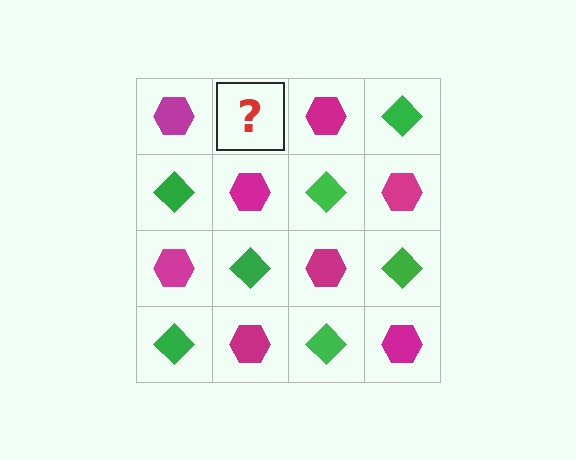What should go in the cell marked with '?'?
The missing cell should contain a green diamond.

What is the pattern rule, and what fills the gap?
The rule is that it alternates magenta hexagon and green diamond in a checkerboard pattern. The gap should be filled with a green diamond.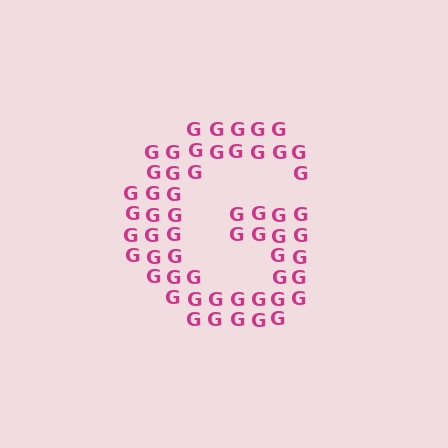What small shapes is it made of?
It is made of small letter G's.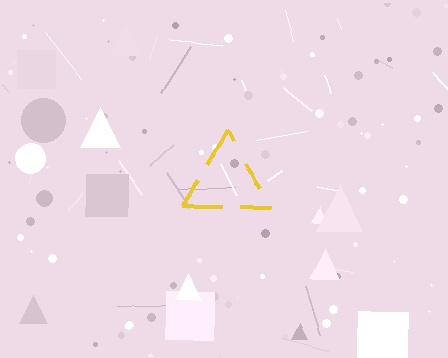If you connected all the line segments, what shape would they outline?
They would outline a triangle.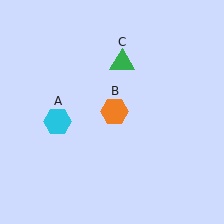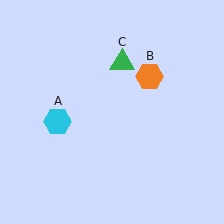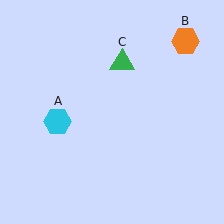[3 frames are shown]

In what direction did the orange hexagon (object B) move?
The orange hexagon (object B) moved up and to the right.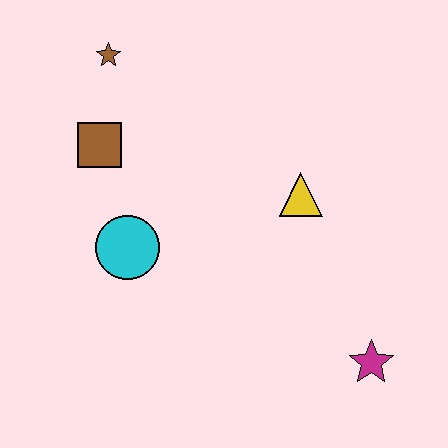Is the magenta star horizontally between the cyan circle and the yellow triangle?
No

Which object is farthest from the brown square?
The magenta star is farthest from the brown square.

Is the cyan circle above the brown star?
No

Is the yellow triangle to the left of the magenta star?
Yes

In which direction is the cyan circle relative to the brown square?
The cyan circle is below the brown square.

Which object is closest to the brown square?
The brown star is closest to the brown square.